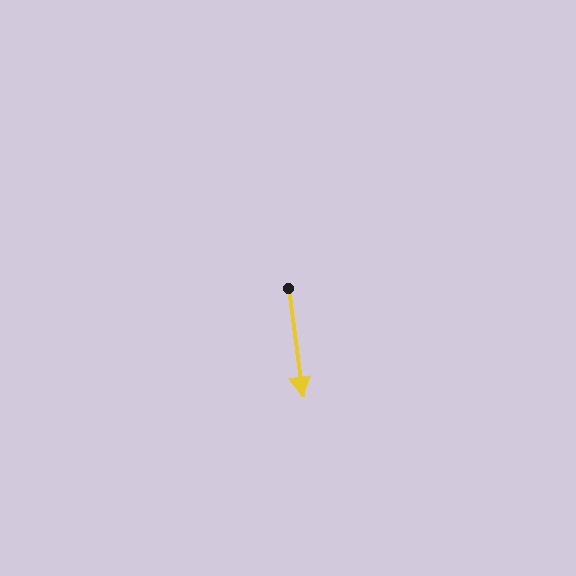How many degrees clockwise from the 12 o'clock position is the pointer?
Approximately 173 degrees.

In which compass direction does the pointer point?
South.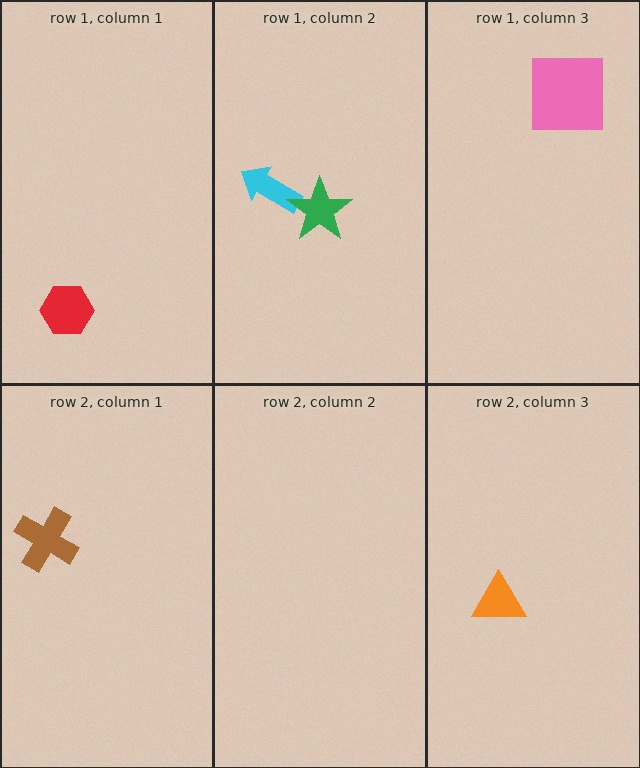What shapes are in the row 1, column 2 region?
The cyan arrow, the green star.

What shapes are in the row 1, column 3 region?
The pink square.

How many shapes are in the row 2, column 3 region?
1.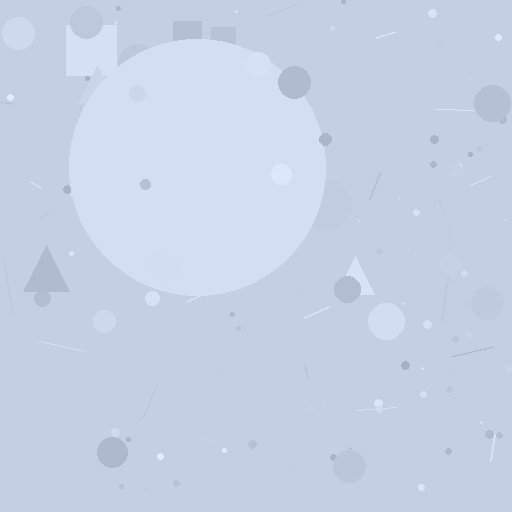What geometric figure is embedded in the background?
A circle is embedded in the background.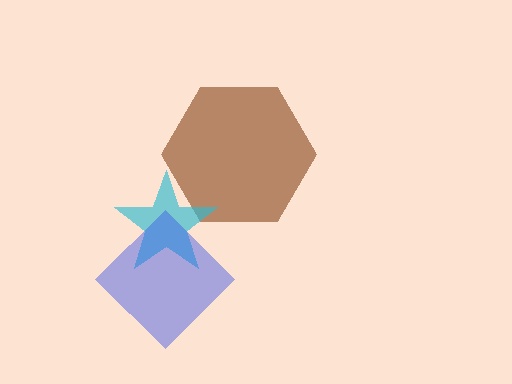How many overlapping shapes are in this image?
There are 3 overlapping shapes in the image.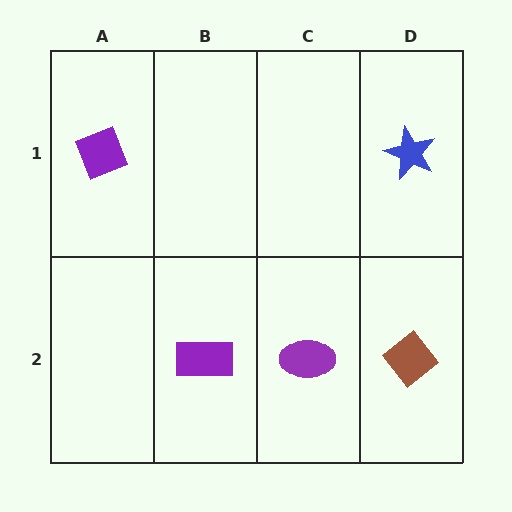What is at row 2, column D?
A brown diamond.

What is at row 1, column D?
A blue star.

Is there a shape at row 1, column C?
No, that cell is empty.